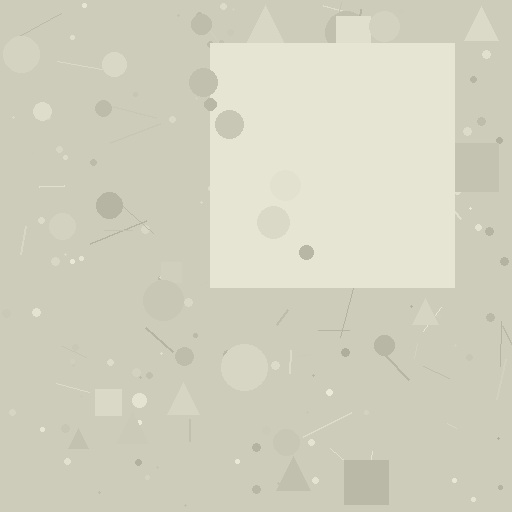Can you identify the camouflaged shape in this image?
The camouflaged shape is a square.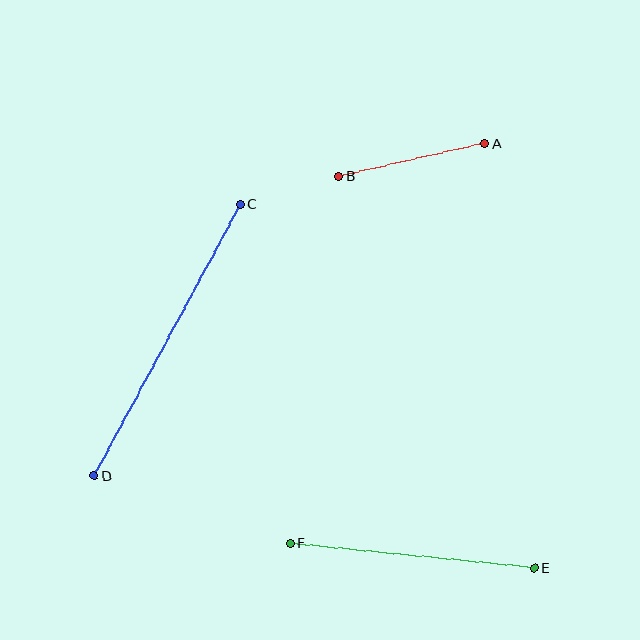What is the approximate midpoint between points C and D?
The midpoint is at approximately (167, 340) pixels.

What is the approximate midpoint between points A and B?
The midpoint is at approximately (412, 160) pixels.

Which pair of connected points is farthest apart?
Points C and D are farthest apart.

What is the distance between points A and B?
The distance is approximately 149 pixels.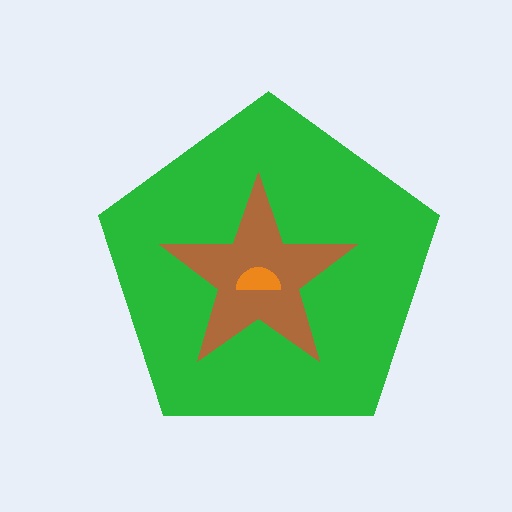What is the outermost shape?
The green pentagon.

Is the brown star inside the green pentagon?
Yes.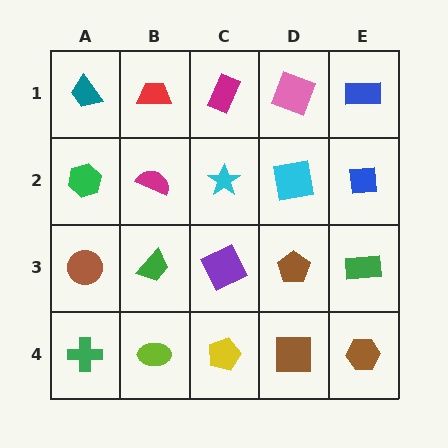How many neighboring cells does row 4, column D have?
3.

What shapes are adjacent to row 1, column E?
A blue square (row 2, column E), a pink square (row 1, column D).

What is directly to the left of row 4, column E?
A brown square.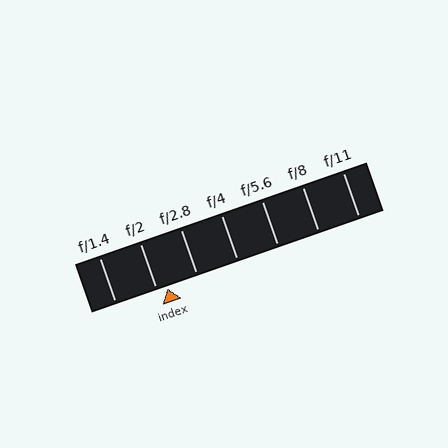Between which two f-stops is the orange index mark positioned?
The index mark is between f/2 and f/2.8.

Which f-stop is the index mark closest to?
The index mark is closest to f/2.